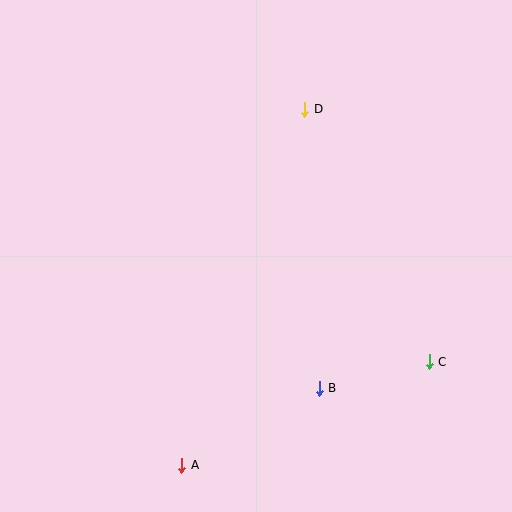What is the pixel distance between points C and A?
The distance between C and A is 268 pixels.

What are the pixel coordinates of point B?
Point B is at (319, 388).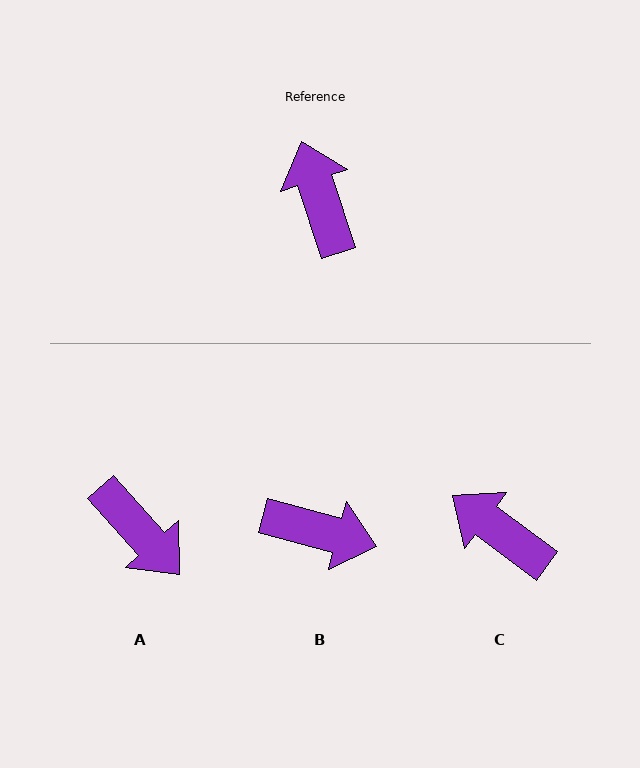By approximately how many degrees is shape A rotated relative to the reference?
Approximately 157 degrees clockwise.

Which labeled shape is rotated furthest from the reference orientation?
A, about 157 degrees away.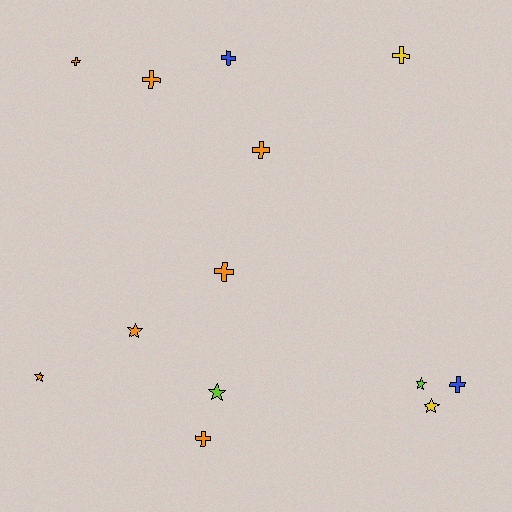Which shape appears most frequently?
Cross, with 8 objects.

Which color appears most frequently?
Orange, with 7 objects.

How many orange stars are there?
There are 2 orange stars.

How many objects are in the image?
There are 13 objects.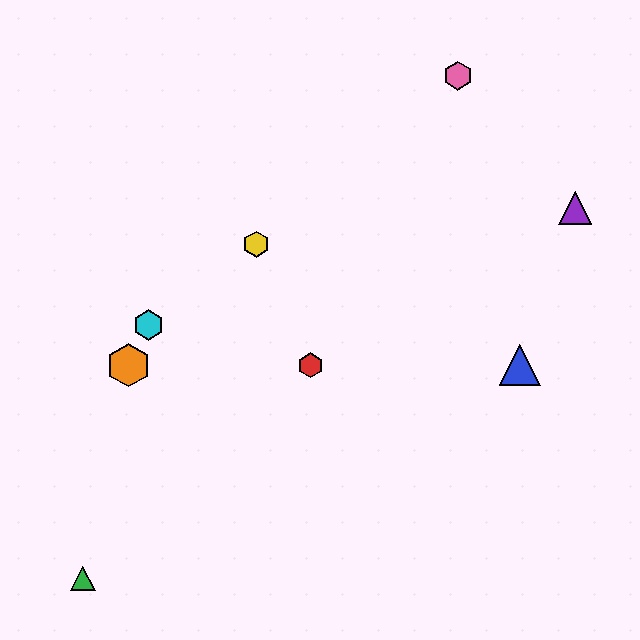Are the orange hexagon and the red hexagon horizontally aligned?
Yes, both are at y≈365.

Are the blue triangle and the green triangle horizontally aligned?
No, the blue triangle is at y≈365 and the green triangle is at y≈578.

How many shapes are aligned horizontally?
3 shapes (the red hexagon, the blue triangle, the orange hexagon) are aligned horizontally.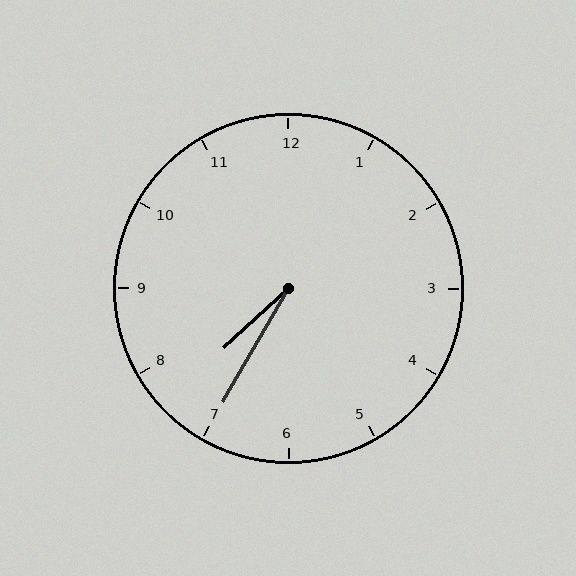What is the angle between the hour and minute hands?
Approximately 18 degrees.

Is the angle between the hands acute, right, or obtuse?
It is acute.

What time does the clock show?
7:35.